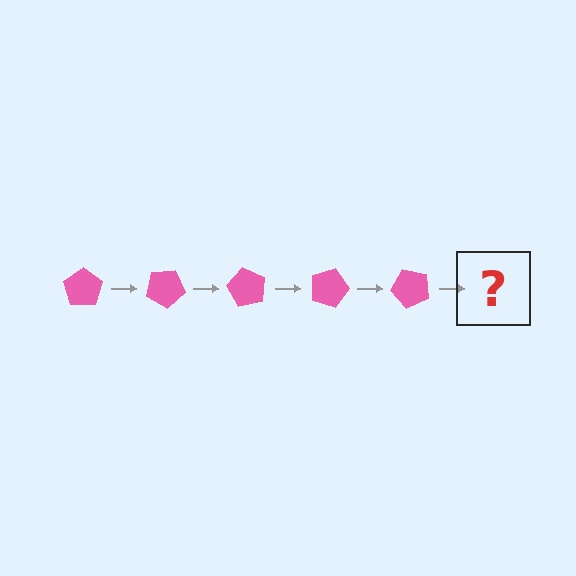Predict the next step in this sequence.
The next step is a pink pentagon rotated 150 degrees.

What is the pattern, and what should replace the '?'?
The pattern is that the pentagon rotates 30 degrees each step. The '?' should be a pink pentagon rotated 150 degrees.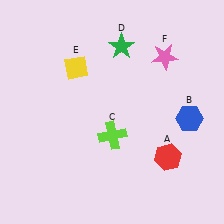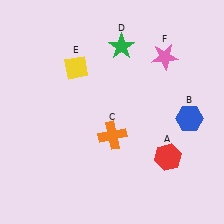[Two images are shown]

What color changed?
The cross (C) changed from lime in Image 1 to orange in Image 2.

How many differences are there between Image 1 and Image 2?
There is 1 difference between the two images.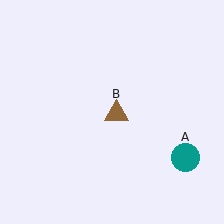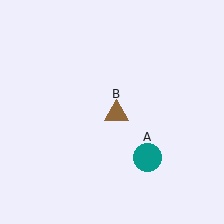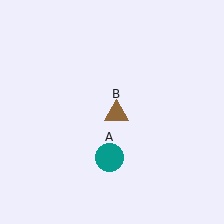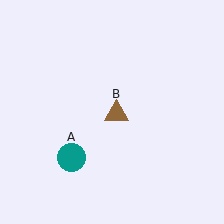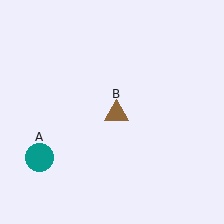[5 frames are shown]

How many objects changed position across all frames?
1 object changed position: teal circle (object A).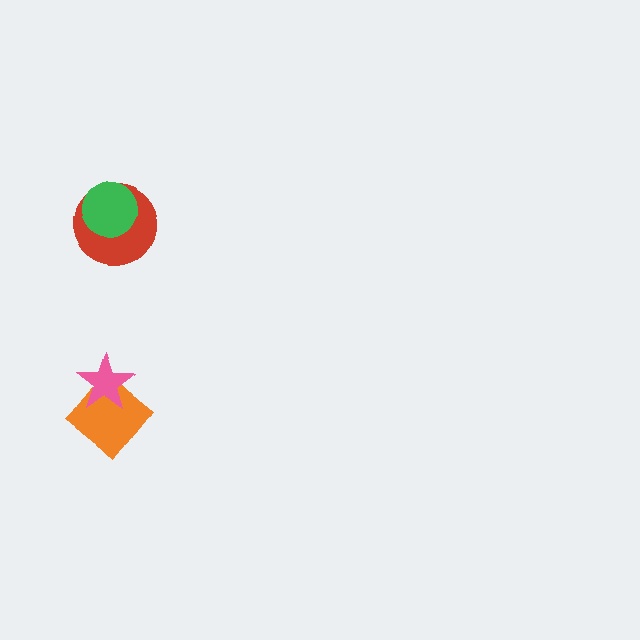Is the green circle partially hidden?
No, no other shape covers it.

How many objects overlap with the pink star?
1 object overlaps with the pink star.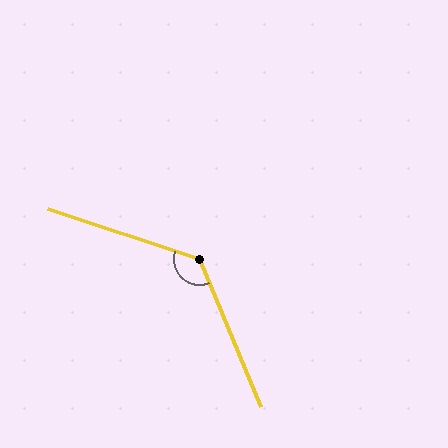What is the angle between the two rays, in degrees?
Approximately 131 degrees.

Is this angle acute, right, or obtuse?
It is obtuse.